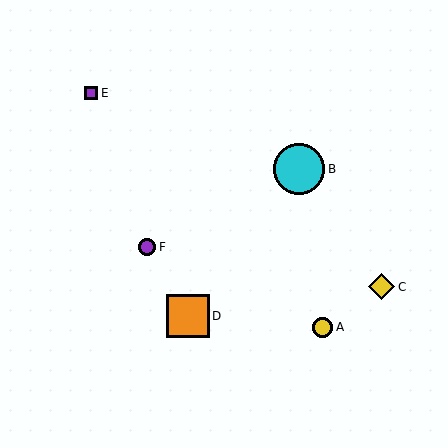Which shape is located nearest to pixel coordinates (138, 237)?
The purple circle (labeled F) at (147, 247) is nearest to that location.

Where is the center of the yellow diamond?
The center of the yellow diamond is at (381, 287).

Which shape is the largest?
The cyan circle (labeled B) is the largest.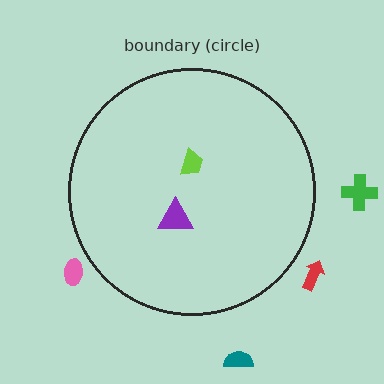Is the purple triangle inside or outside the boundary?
Inside.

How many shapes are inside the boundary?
2 inside, 4 outside.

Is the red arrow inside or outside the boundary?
Outside.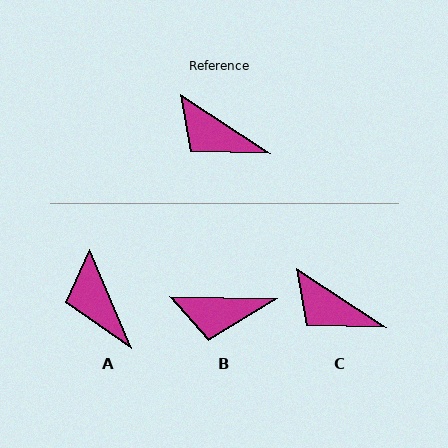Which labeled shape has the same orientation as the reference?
C.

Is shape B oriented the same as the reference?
No, it is off by about 33 degrees.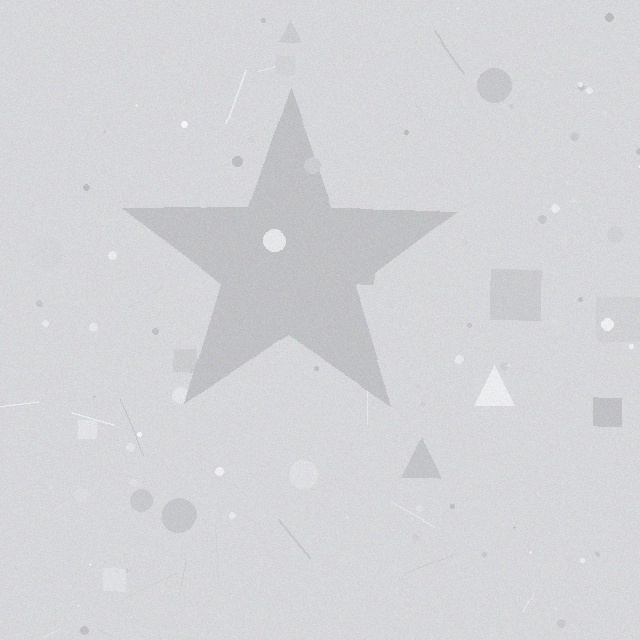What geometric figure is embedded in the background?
A star is embedded in the background.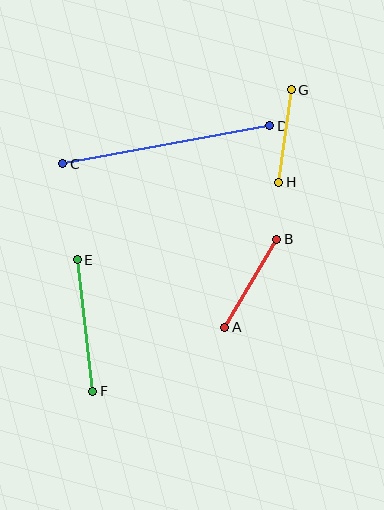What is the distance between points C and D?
The distance is approximately 211 pixels.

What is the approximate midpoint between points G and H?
The midpoint is at approximately (285, 136) pixels.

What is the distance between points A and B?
The distance is approximately 102 pixels.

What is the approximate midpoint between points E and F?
The midpoint is at approximately (85, 325) pixels.